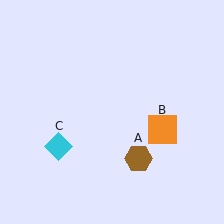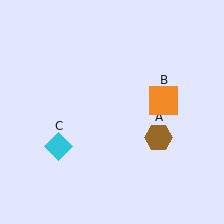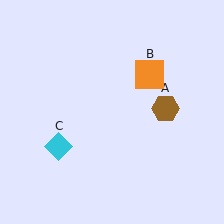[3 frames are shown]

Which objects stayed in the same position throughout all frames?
Cyan diamond (object C) remained stationary.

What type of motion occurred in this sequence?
The brown hexagon (object A), orange square (object B) rotated counterclockwise around the center of the scene.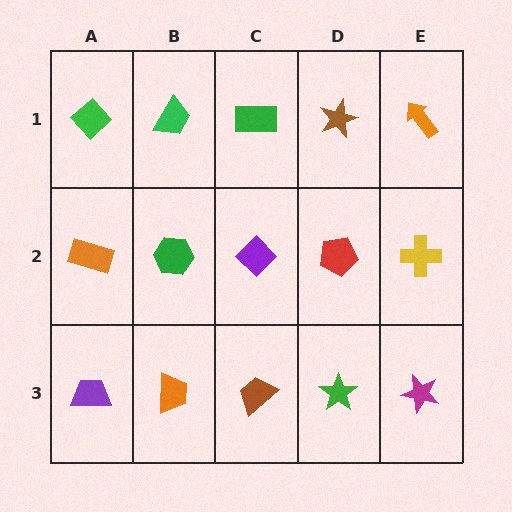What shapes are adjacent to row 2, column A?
A green diamond (row 1, column A), a purple trapezoid (row 3, column A), a green hexagon (row 2, column B).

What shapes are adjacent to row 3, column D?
A red pentagon (row 2, column D), a brown trapezoid (row 3, column C), a magenta star (row 3, column E).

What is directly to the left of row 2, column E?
A red pentagon.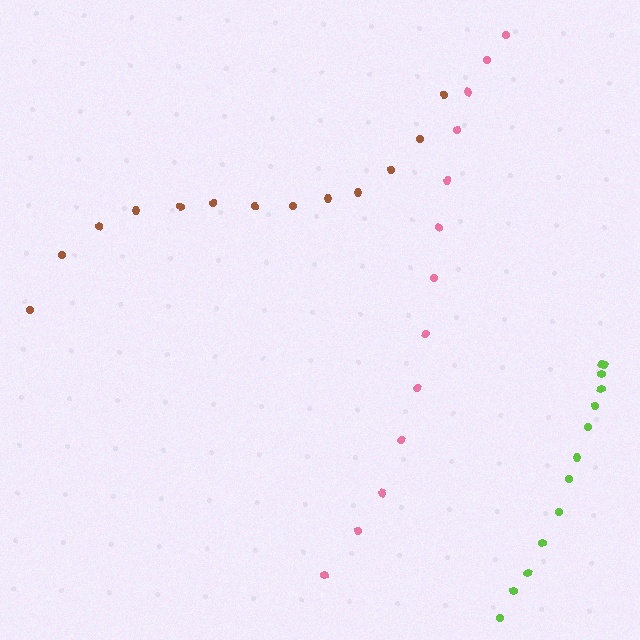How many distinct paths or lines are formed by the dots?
There are 3 distinct paths.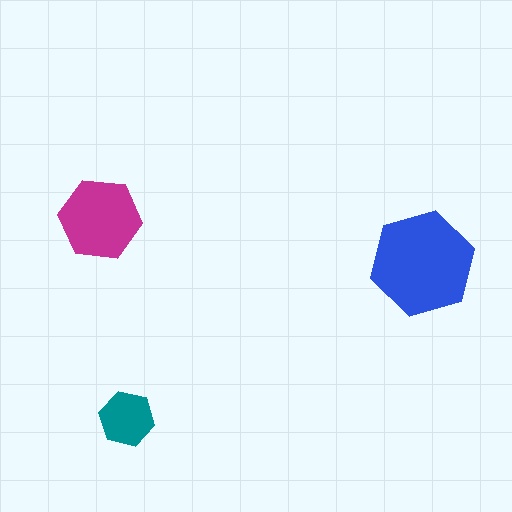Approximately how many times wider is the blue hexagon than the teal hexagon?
About 2 times wider.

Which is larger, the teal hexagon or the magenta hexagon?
The magenta one.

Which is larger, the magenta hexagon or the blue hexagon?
The blue one.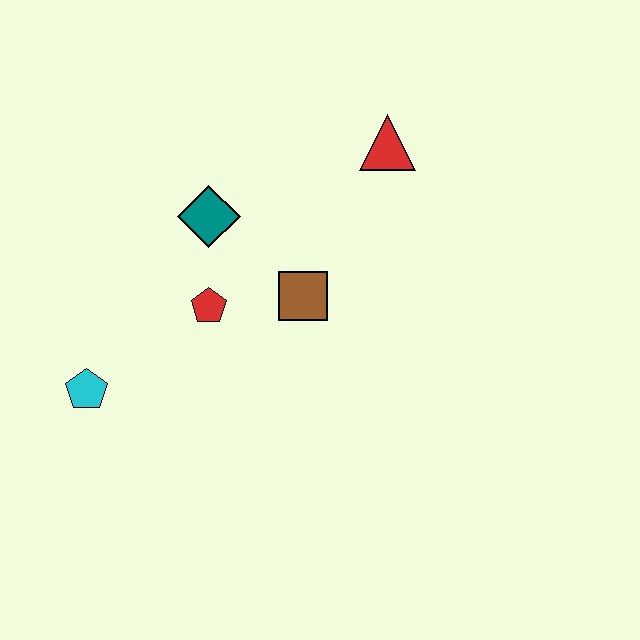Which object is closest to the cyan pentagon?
The red pentagon is closest to the cyan pentagon.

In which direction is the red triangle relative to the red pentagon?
The red triangle is to the right of the red pentagon.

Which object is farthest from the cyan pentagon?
The red triangle is farthest from the cyan pentagon.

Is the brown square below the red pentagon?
No